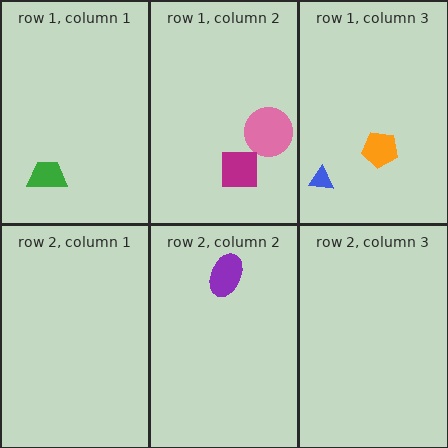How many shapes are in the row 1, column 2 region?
2.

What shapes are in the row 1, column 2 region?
The pink circle, the magenta square.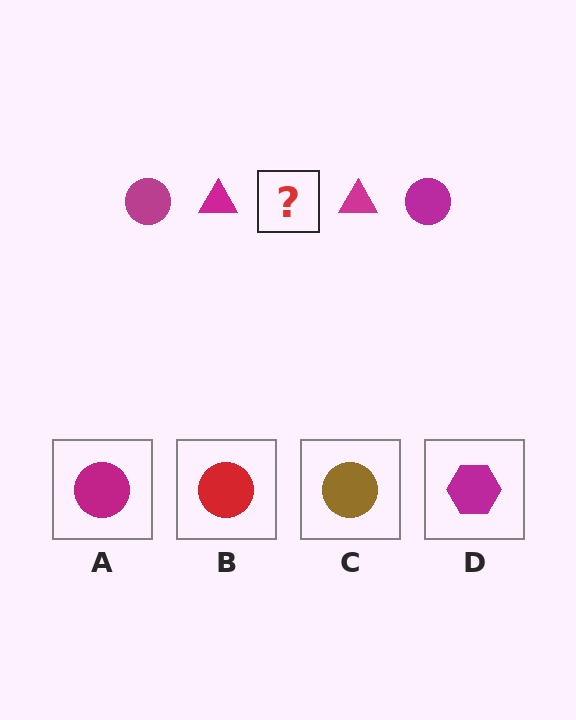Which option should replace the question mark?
Option A.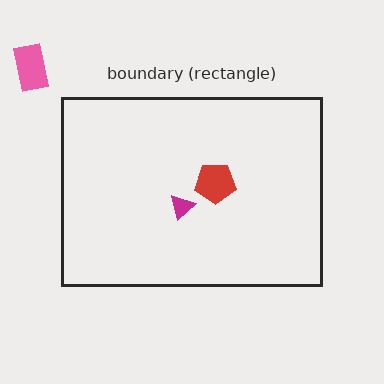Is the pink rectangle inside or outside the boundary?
Outside.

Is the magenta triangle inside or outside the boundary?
Inside.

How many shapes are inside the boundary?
2 inside, 1 outside.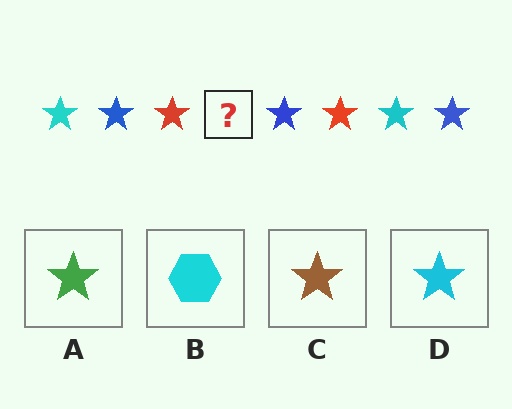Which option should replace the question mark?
Option D.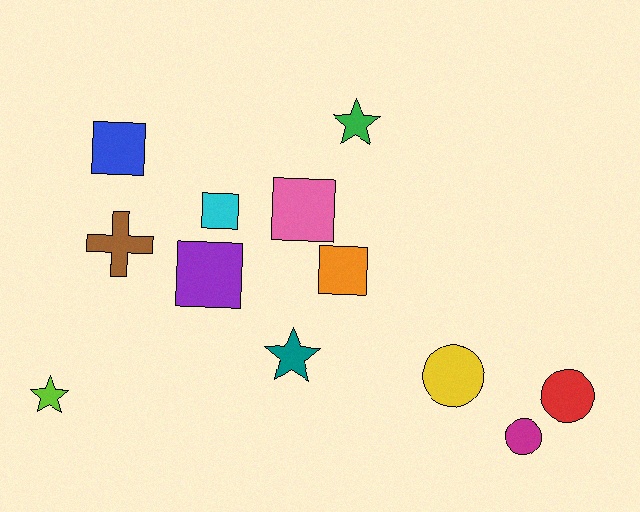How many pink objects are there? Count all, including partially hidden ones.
There is 1 pink object.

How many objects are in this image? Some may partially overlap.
There are 12 objects.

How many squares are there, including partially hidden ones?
There are 5 squares.